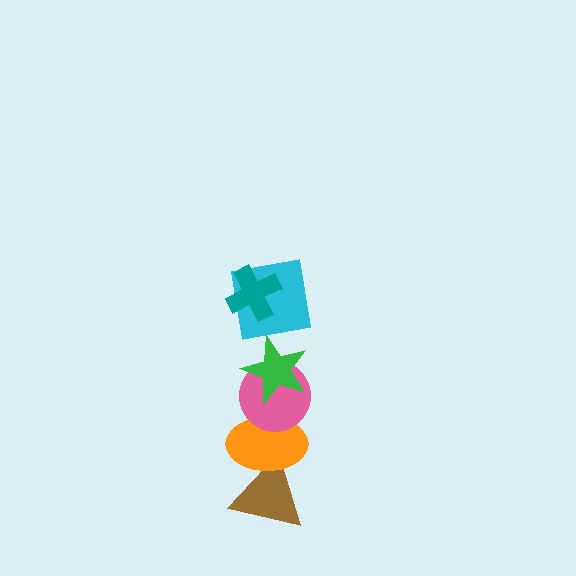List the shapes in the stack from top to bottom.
From top to bottom: the teal cross, the cyan square, the green star, the pink circle, the orange ellipse, the brown triangle.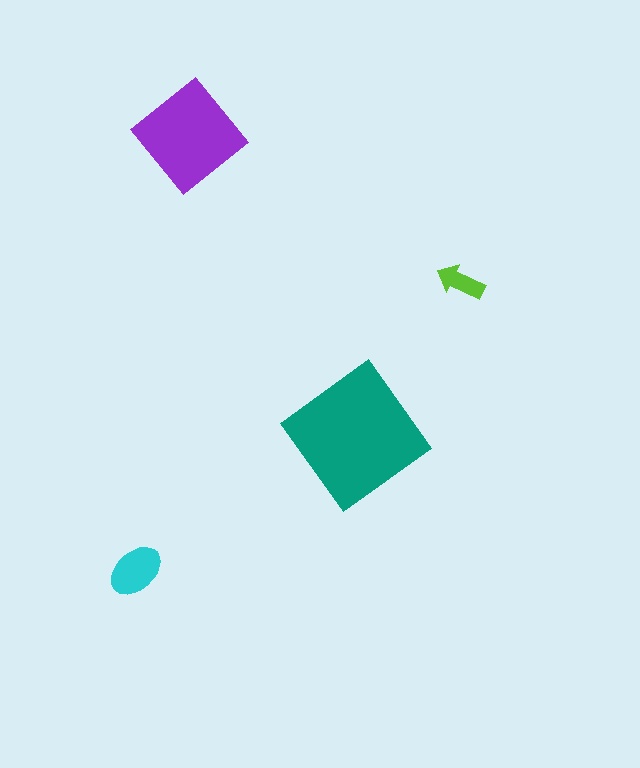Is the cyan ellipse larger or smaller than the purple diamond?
Smaller.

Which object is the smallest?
The lime arrow.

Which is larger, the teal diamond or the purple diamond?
The teal diamond.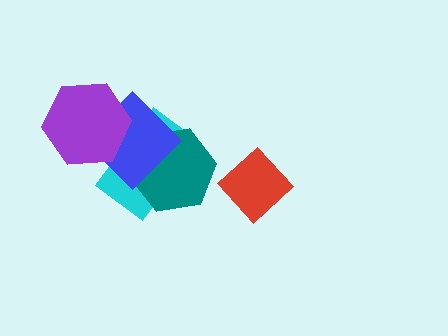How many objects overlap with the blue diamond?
3 objects overlap with the blue diamond.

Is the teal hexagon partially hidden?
Yes, it is partially covered by another shape.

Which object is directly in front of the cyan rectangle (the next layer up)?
The teal hexagon is directly in front of the cyan rectangle.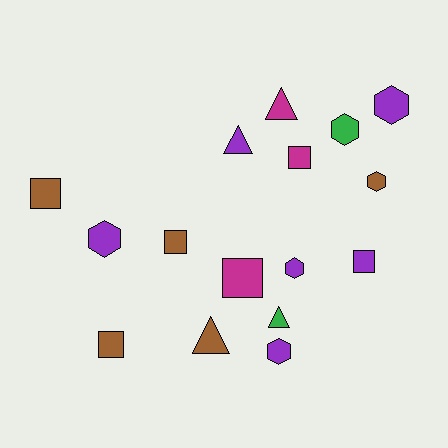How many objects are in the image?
There are 16 objects.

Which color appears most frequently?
Purple, with 6 objects.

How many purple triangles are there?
There is 1 purple triangle.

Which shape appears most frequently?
Hexagon, with 6 objects.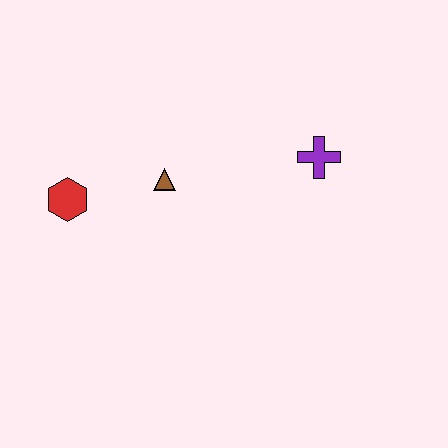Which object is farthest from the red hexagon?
The purple cross is farthest from the red hexagon.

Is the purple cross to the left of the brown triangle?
No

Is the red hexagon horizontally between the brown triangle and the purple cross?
No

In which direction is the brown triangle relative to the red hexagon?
The brown triangle is to the right of the red hexagon.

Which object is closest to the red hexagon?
The brown triangle is closest to the red hexagon.